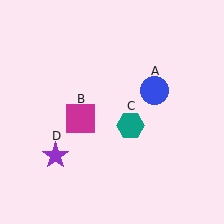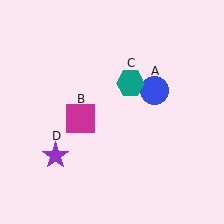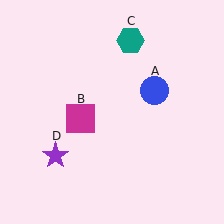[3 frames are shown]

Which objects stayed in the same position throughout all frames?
Blue circle (object A) and magenta square (object B) and purple star (object D) remained stationary.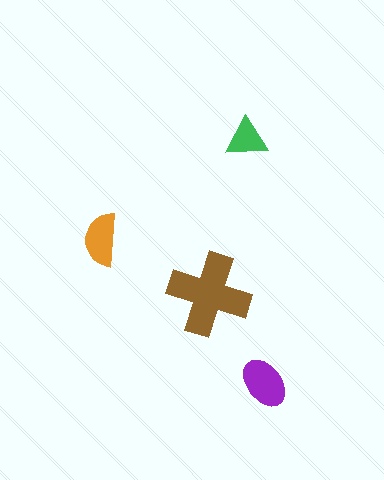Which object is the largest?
The brown cross.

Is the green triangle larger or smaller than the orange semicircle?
Smaller.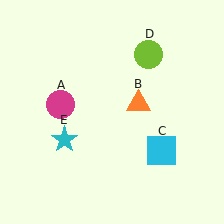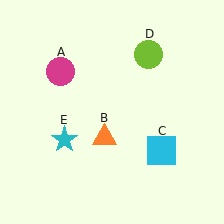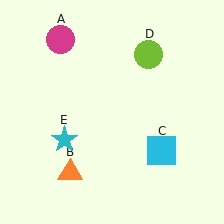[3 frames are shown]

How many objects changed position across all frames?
2 objects changed position: magenta circle (object A), orange triangle (object B).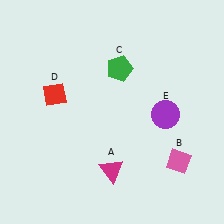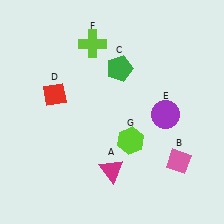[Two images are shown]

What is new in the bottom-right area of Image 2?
A lime hexagon (G) was added in the bottom-right area of Image 2.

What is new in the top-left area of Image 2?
A lime cross (F) was added in the top-left area of Image 2.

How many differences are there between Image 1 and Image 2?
There are 2 differences between the two images.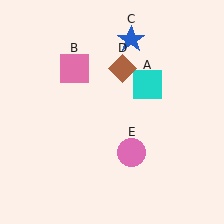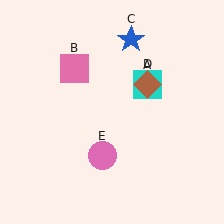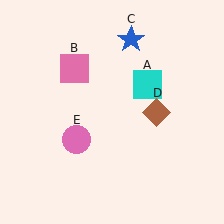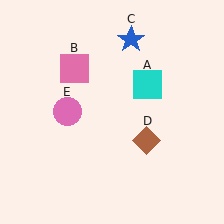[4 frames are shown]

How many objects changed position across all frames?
2 objects changed position: brown diamond (object D), pink circle (object E).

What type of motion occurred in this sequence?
The brown diamond (object D), pink circle (object E) rotated clockwise around the center of the scene.